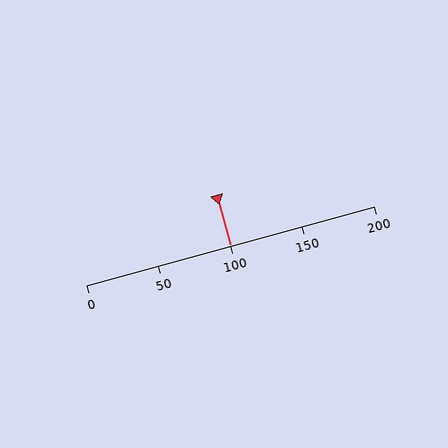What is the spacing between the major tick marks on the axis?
The major ticks are spaced 50 apart.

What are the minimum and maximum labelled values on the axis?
The axis runs from 0 to 200.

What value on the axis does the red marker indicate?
The marker indicates approximately 100.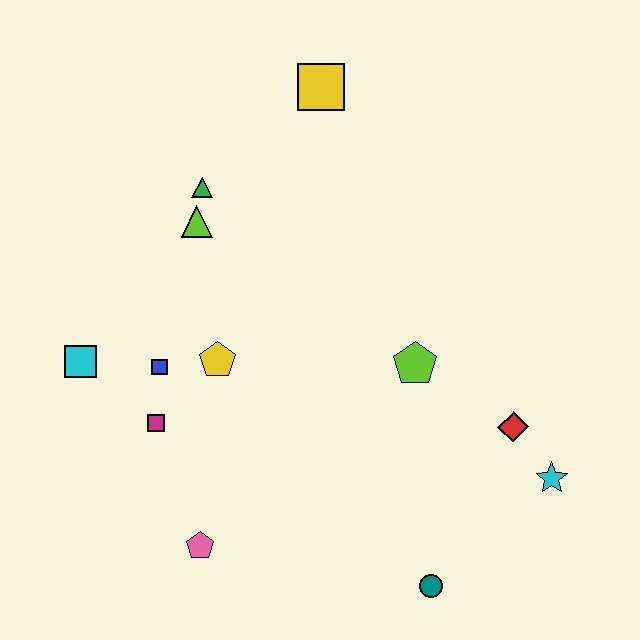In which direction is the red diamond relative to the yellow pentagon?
The red diamond is to the right of the yellow pentagon.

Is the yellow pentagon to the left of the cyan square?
No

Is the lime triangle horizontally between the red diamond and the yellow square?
No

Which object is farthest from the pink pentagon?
The yellow square is farthest from the pink pentagon.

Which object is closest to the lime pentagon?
The red diamond is closest to the lime pentagon.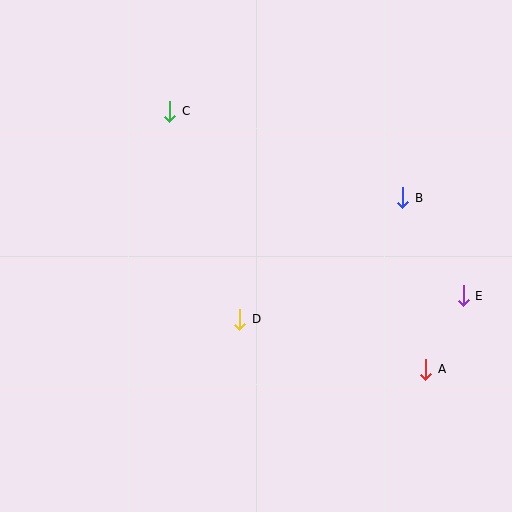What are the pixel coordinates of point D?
Point D is at (240, 319).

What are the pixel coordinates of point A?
Point A is at (426, 369).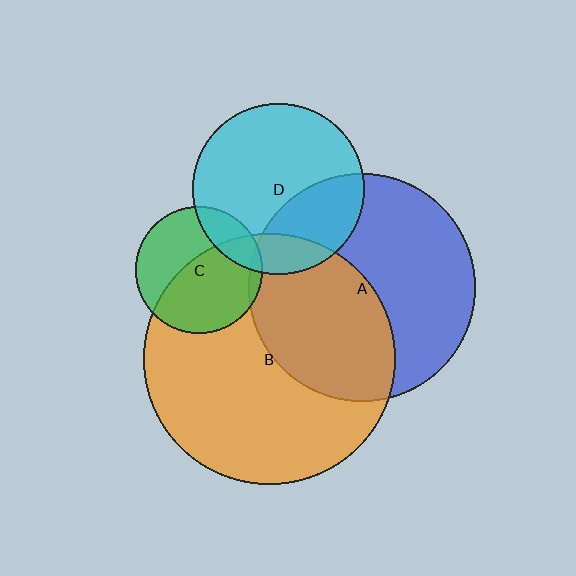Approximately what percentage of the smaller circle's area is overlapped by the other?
Approximately 55%.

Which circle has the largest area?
Circle B (orange).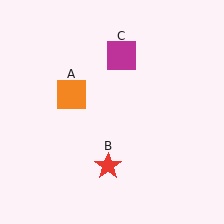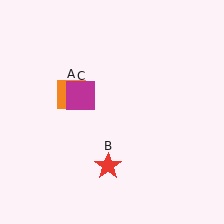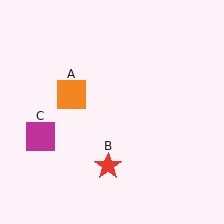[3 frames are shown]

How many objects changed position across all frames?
1 object changed position: magenta square (object C).